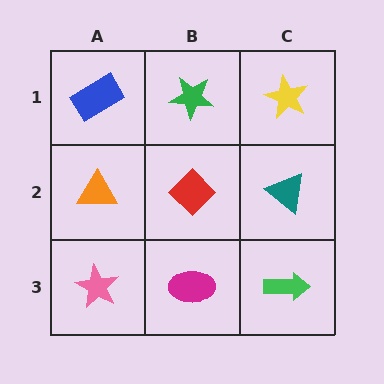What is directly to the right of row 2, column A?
A red diamond.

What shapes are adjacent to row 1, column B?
A red diamond (row 2, column B), a blue rectangle (row 1, column A), a yellow star (row 1, column C).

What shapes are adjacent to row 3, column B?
A red diamond (row 2, column B), a pink star (row 3, column A), a green arrow (row 3, column C).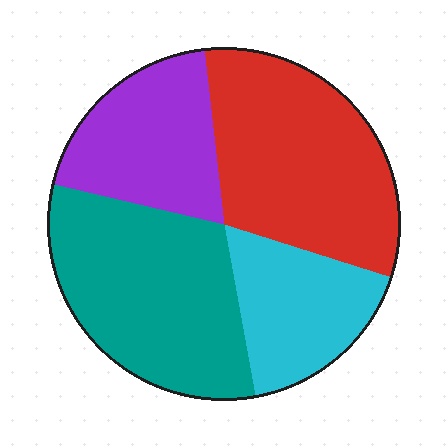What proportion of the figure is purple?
Purple covers 20% of the figure.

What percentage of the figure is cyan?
Cyan covers around 15% of the figure.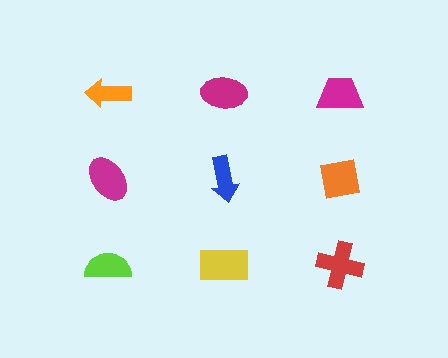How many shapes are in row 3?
3 shapes.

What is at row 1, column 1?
An orange arrow.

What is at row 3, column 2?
A yellow rectangle.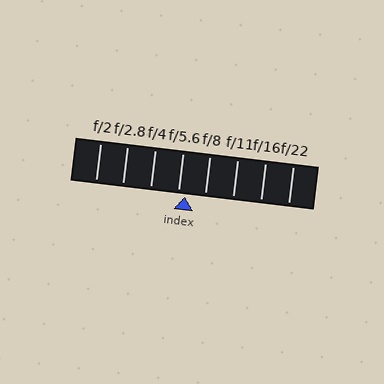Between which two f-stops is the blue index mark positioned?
The index mark is between f/5.6 and f/8.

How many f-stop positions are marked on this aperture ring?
There are 8 f-stop positions marked.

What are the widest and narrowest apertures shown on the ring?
The widest aperture shown is f/2 and the narrowest is f/22.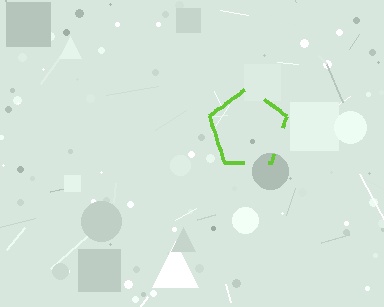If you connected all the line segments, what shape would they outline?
They would outline a pentagon.